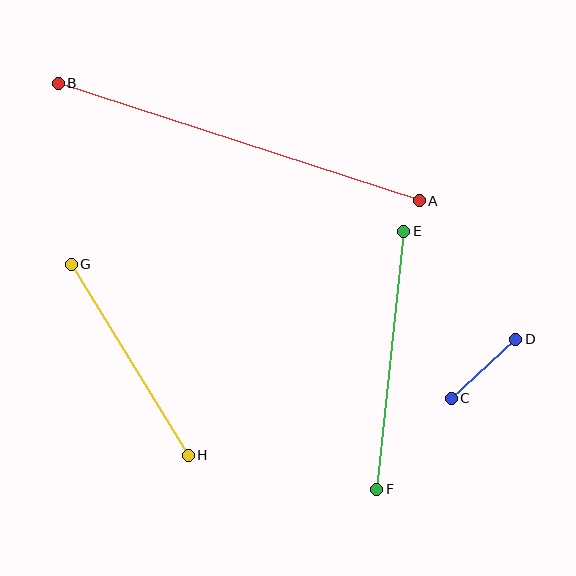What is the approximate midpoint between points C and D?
The midpoint is at approximately (484, 369) pixels.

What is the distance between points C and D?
The distance is approximately 87 pixels.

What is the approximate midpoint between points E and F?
The midpoint is at approximately (390, 360) pixels.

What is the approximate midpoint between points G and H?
The midpoint is at approximately (130, 360) pixels.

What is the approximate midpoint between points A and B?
The midpoint is at approximately (239, 142) pixels.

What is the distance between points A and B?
The distance is approximately 379 pixels.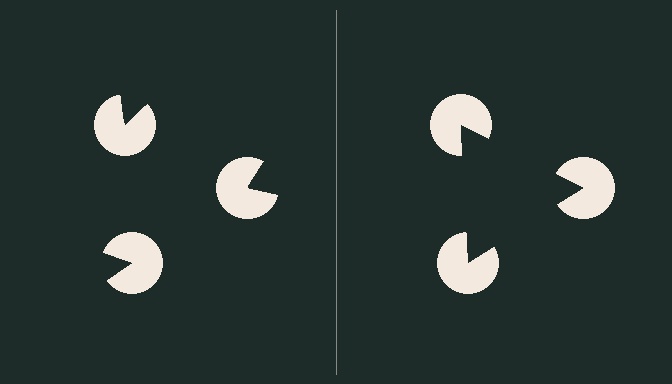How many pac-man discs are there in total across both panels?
6 — 3 on each side.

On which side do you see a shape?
An illusory triangle appears on the right side. On the left side the wedge cuts are rotated, so no coherent shape forms.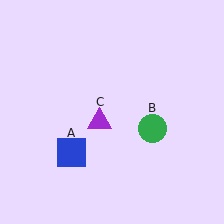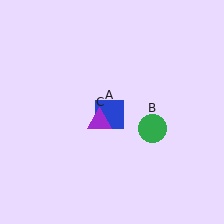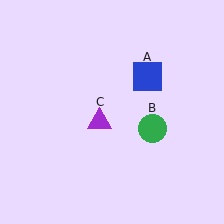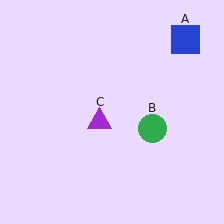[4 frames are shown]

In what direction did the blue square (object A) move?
The blue square (object A) moved up and to the right.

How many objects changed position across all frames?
1 object changed position: blue square (object A).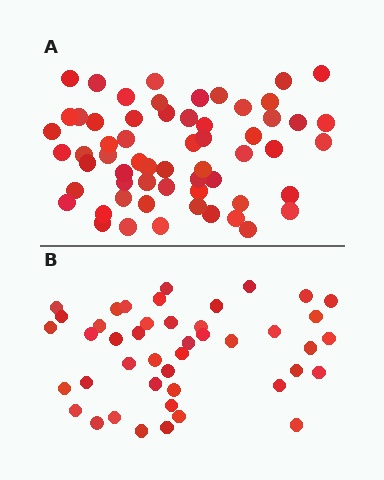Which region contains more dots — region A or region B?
Region A (the top region) has more dots.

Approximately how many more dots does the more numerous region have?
Region A has approximately 15 more dots than region B.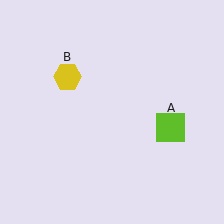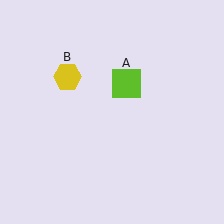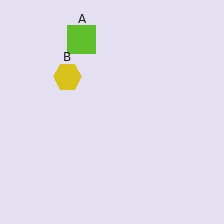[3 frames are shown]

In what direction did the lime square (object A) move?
The lime square (object A) moved up and to the left.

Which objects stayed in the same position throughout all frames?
Yellow hexagon (object B) remained stationary.